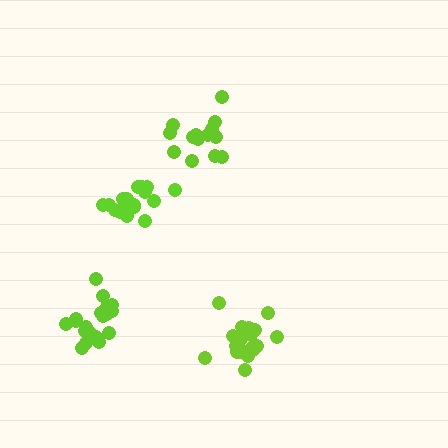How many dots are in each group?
Group 1: 14 dots, Group 2: 20 dots, Group 3: 20 dots, Group 4: 19 dots (73 total).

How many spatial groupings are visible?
There are 4 spatial groupings.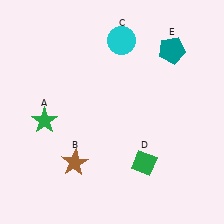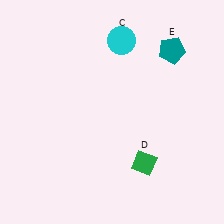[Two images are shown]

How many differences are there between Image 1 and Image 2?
There are 2 differences between the two images.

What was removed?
The brown star (B), the green star (A) were removed in Image 2.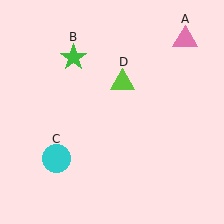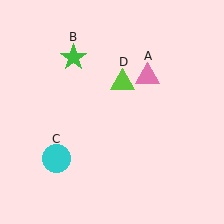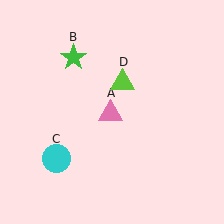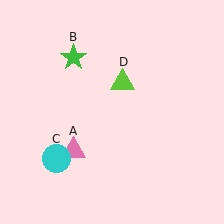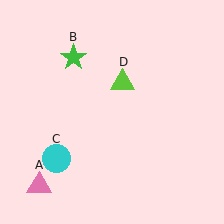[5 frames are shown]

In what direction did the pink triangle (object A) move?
The pink triangle (object A) moved down and to the left.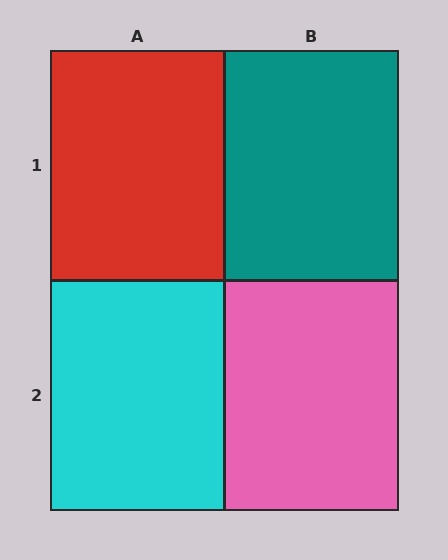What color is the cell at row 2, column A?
Cyan.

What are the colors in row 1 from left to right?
Red, teal.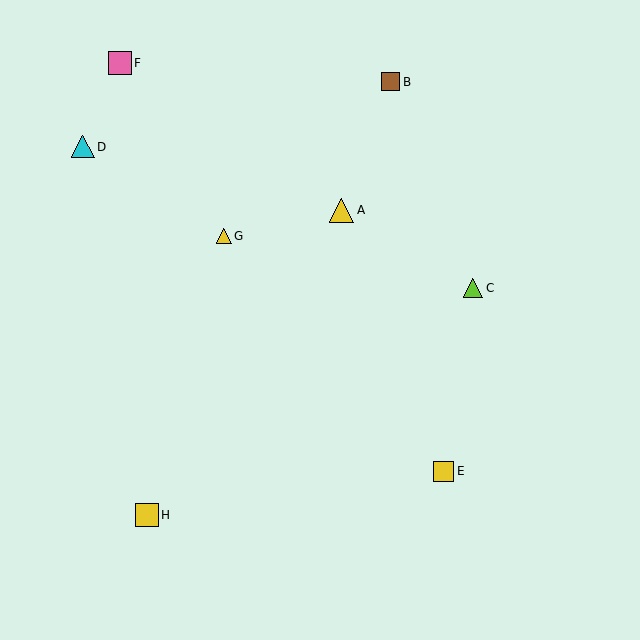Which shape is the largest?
The yellow triangle (labeled A) is the largest.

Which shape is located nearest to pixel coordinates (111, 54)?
The pink square (labeled F) at (120, 63) is nearest to that location.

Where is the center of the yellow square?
The center of the yellow square is at (147, 515).